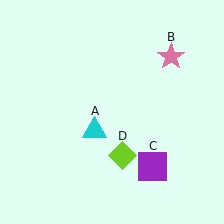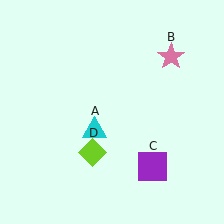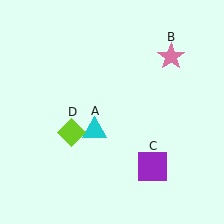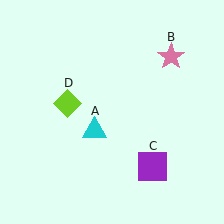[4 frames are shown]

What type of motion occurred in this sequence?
The lime diamond (object D) rotated clockwise around the center of the scene.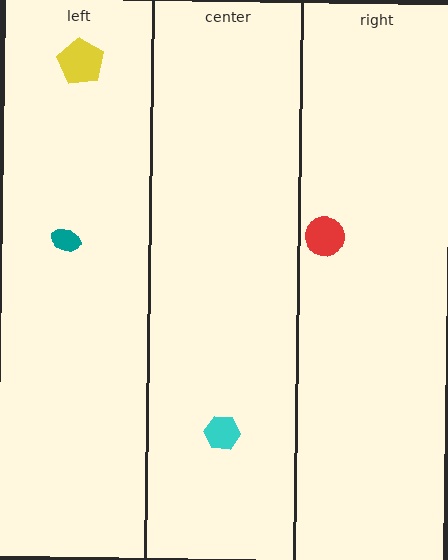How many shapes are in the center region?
1.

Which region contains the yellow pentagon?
The left region.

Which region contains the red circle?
The right region.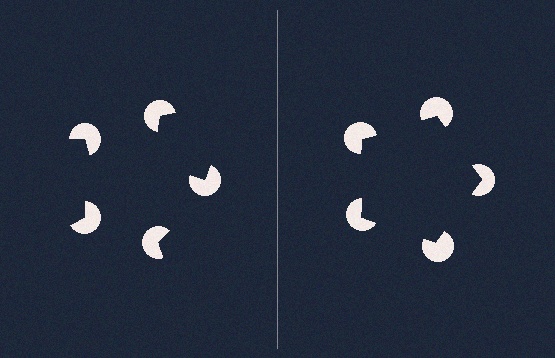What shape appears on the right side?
An illusory pentagon.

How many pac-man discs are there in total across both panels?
10 — 5 on each side.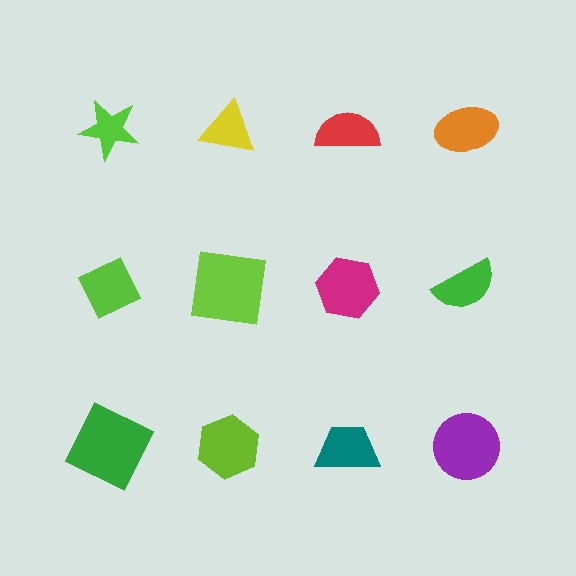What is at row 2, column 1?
A lime diamond.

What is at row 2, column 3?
A magenta hexagon.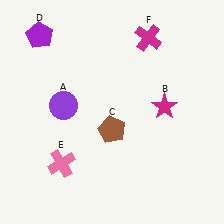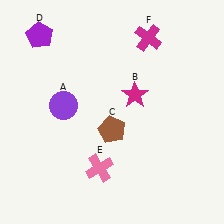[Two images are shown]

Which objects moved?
The objects that moved are: the magenta star (B), the pink cross (E).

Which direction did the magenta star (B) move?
The magenta star (B) moved left.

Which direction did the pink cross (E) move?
The pink cross (E) moved right.